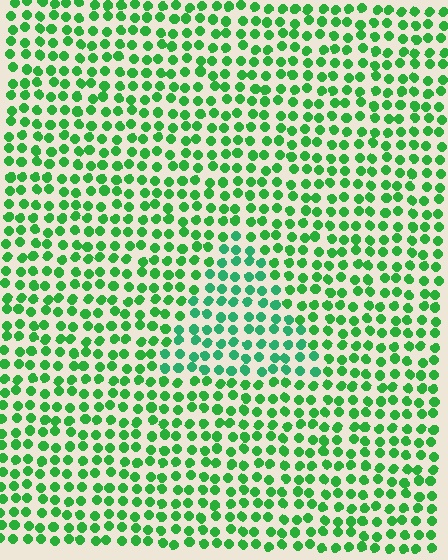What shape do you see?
I see a triangle.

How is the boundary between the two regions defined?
The boundary is defined purely by a slight shift in hue (about 23 degrees). Spacing, size, and orientation are identical on both sides.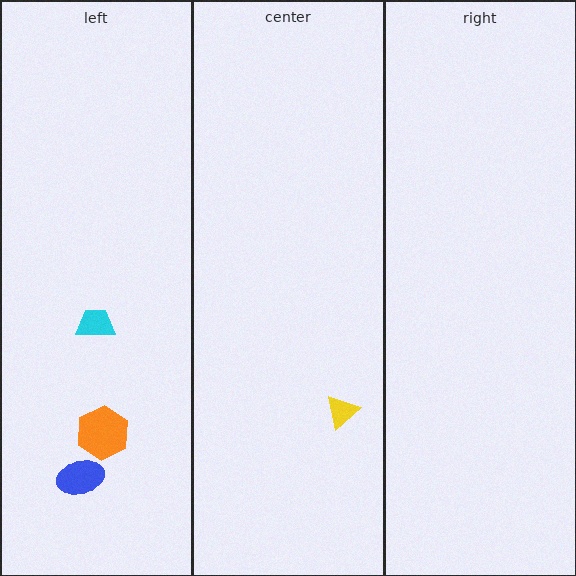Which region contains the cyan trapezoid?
The left region.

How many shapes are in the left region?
3.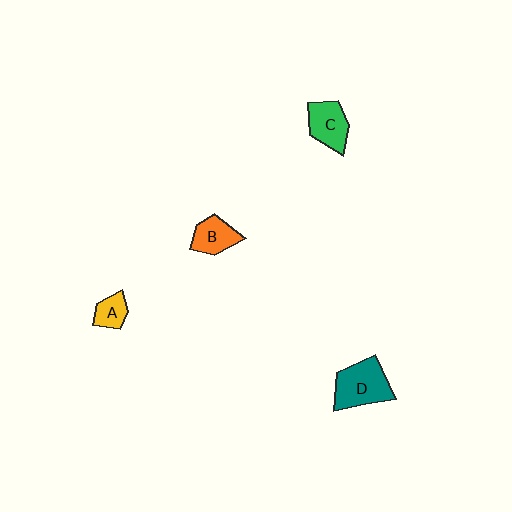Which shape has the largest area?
Shape D (teal).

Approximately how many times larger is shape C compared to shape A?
Approximately 1.8 times.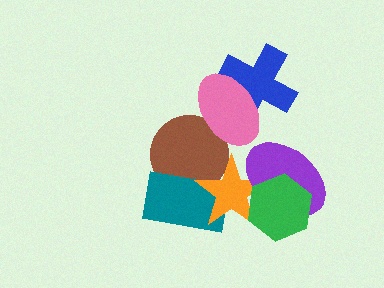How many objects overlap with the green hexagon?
2 objects overlap with the green hexagon.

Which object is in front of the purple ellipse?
The green hexagon is in front of the purple ellipse.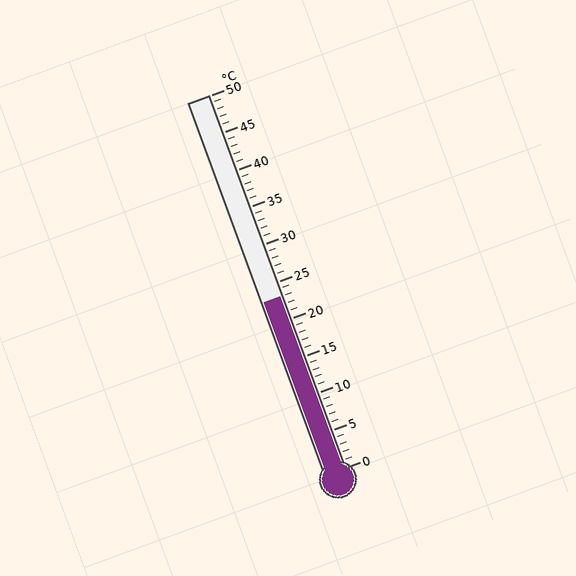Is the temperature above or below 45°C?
The temperature is below 45°C.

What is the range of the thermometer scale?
The thermometer scale ranges from 0°C to 50°C.